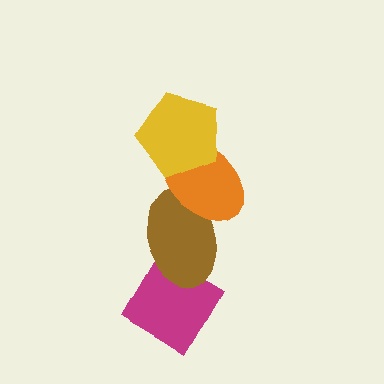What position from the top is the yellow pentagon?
The yellow pentagon is 1st from the top.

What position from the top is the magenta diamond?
The magenta diamond is 4th from the top.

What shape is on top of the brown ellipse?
The orange ellipse is on top of the brown ellipse.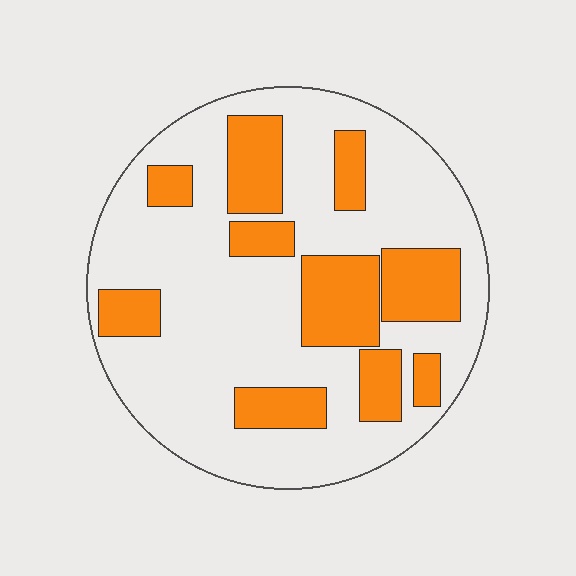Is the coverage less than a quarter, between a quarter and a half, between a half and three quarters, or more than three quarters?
Between a quarter and a half.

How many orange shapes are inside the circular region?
10.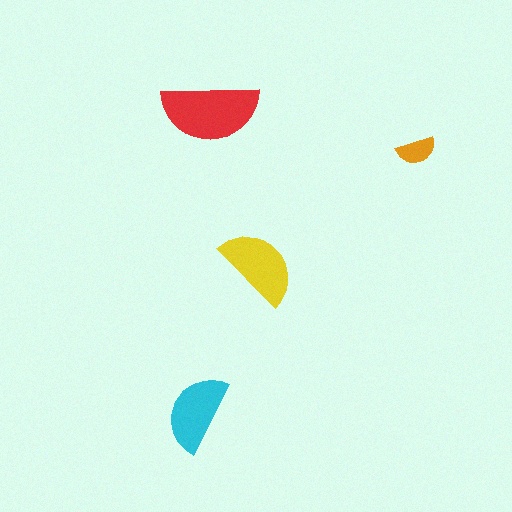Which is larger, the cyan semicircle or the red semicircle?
The red one.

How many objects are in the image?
There are 4 objects in the image.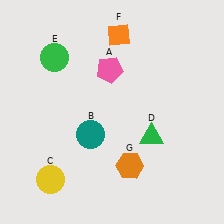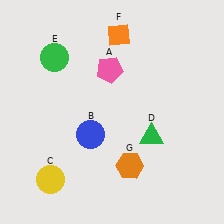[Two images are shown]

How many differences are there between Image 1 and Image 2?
There is 1 difference between the two images.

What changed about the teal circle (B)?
In Image 1, B is teal. In Image 2, it changed to blue.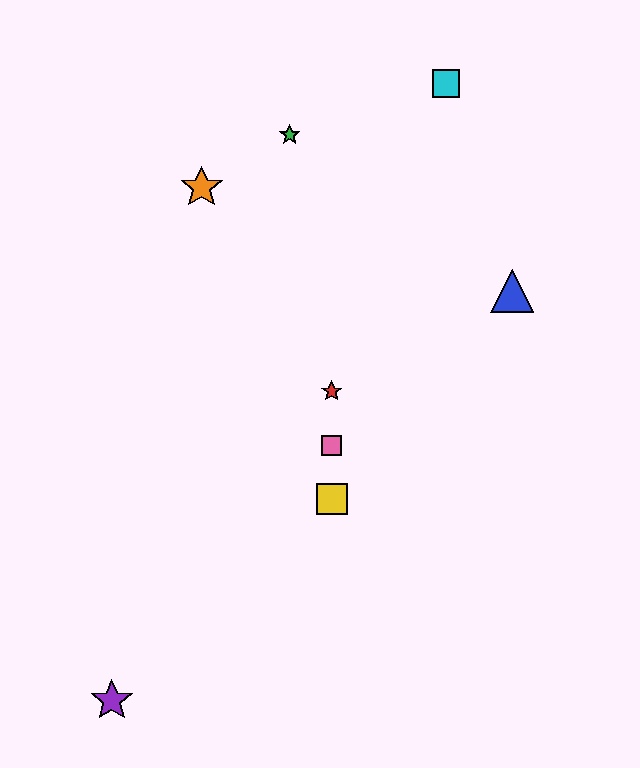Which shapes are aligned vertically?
The red star, the yellow square, the pink square are aligned vertically.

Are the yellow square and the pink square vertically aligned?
Yes, both are at x≈332.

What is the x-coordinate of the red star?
The red star is at x≈332.